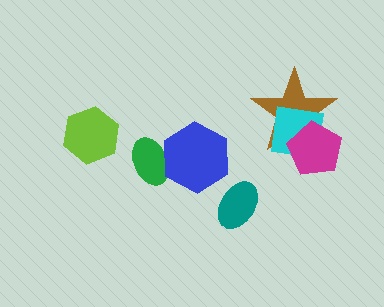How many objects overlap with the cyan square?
2 objects overlap with the cyan square.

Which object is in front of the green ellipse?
The blue hexagon is in front of the green ellipse.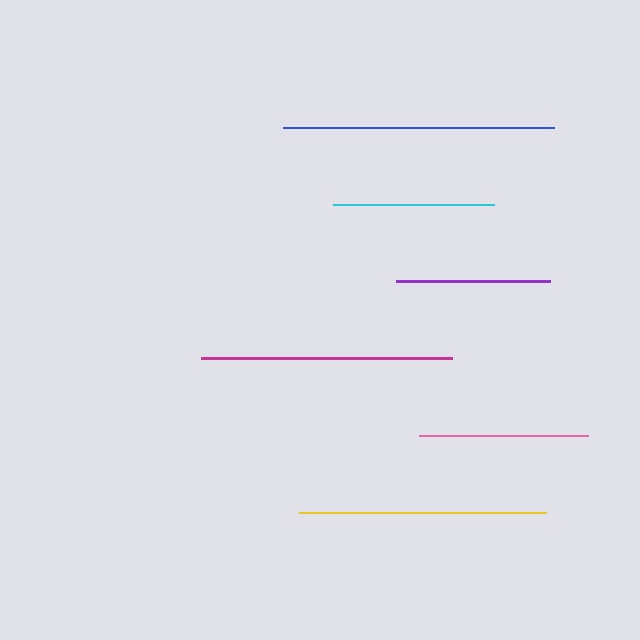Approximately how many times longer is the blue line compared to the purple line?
The blue line is approximately 1.8 times the length of the purple line.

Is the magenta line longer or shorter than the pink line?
The magenta line is longer than the pink line.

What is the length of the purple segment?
The purple segment is approximately 154 pixels long.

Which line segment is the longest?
The blue line is the longest at approximately 271 pixels.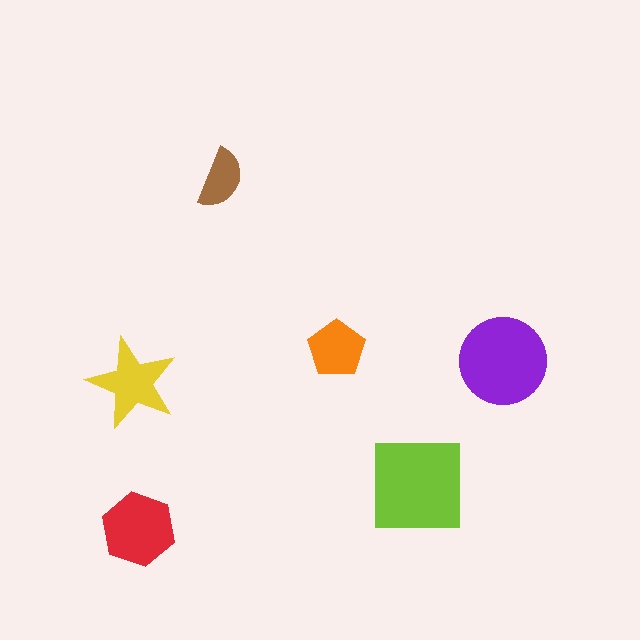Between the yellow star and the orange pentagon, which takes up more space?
The yellow star.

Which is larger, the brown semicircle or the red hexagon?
The red hexagon.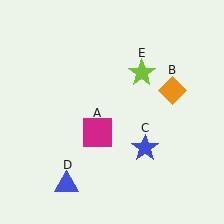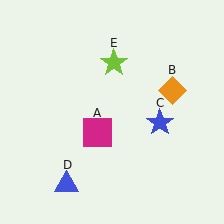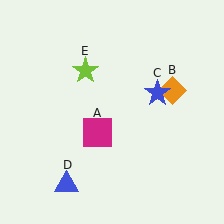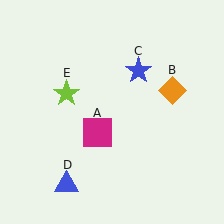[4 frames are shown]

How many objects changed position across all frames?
2 objects changed position: blue star (object C), lime star (object E).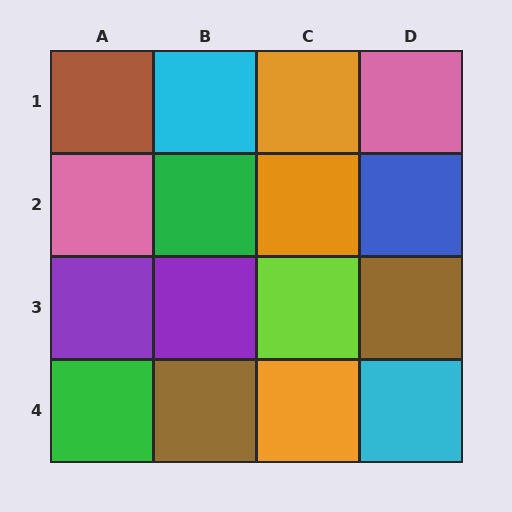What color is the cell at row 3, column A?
Purple.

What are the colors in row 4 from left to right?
Green, brown, orange, cyan.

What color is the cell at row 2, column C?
Orange.